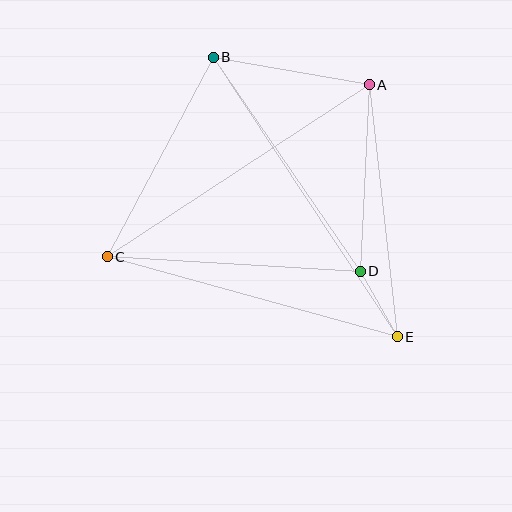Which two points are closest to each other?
Points D and E are closest to each other.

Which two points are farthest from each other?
Points B and E are farthest from each other.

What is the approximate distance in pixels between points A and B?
The distance between A and B is approximately 159 pixels.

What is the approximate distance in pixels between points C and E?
The distance between C and E is approximately 301 pixels.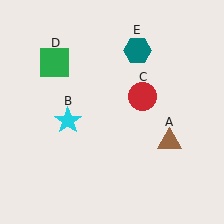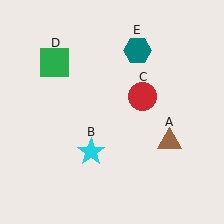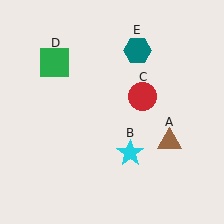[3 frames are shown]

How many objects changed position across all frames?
1 object changed position: cyan star (object B).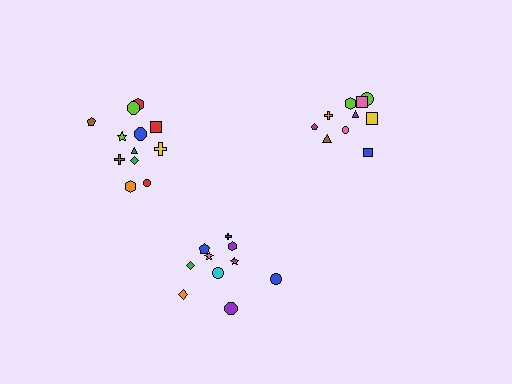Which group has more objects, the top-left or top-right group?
The top-left group.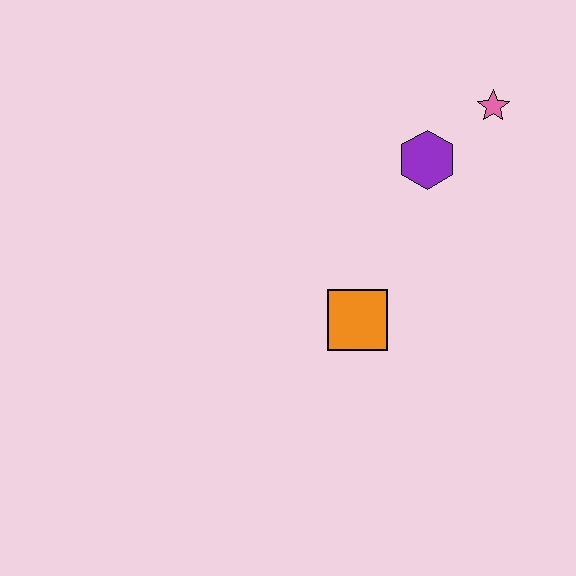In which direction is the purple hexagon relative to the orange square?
The purple hexagon is above the orange square.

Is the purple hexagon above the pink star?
No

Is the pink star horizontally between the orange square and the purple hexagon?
No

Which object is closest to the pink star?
The purple hexagon is closest to the pink star.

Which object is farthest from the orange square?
The pink star is farthest from the orange square.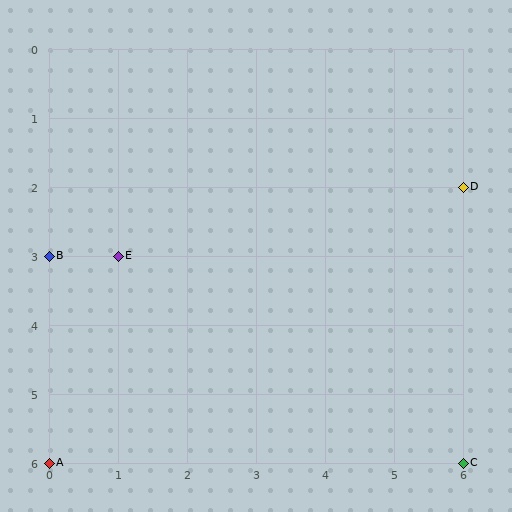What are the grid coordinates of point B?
Point B is at grid coordinates (0, 3).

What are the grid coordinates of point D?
Point D is at grid coordinates (6, 2).